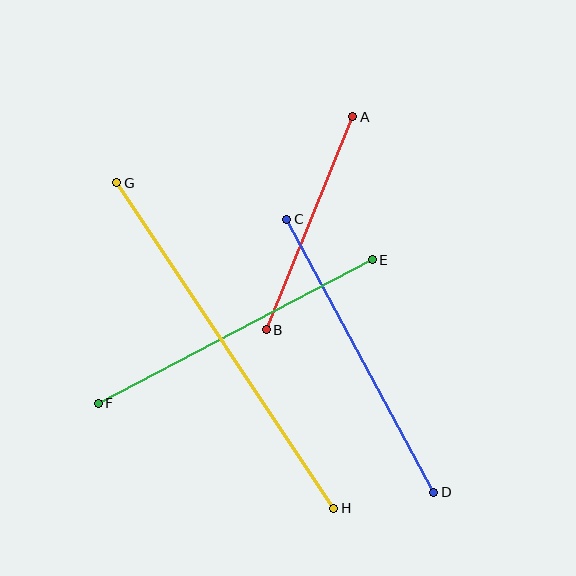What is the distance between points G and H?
The distance is approximately 391 pixels.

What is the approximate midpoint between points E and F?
The midpoint is at approximately (235, 332) pixels.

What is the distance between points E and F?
The distance is approximately 310 pixels.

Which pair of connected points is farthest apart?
Points G and H are farthest apart.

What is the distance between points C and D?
The distance is approximately 310 pixels.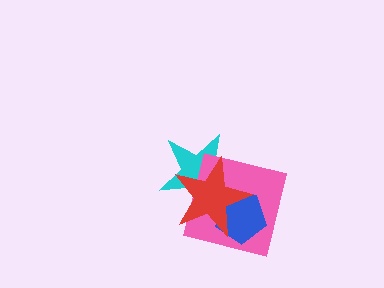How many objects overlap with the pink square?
3 objects overlap with the pink square.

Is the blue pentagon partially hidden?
Yes, it is partially covered by another shape.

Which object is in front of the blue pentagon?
The red star is in front of the blue pentagon.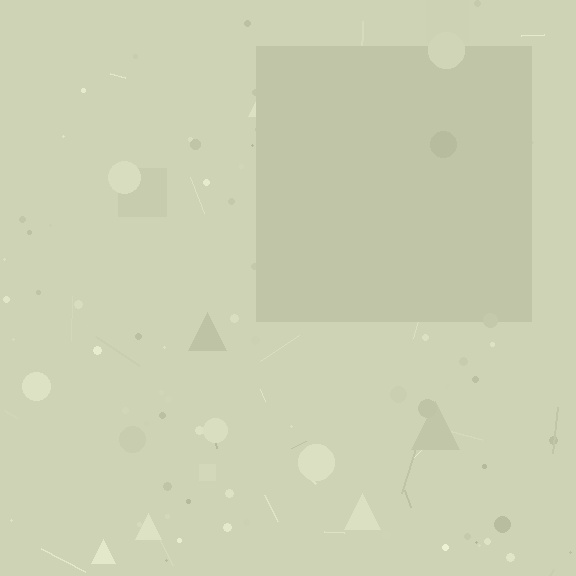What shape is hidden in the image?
A square is hidden in the image.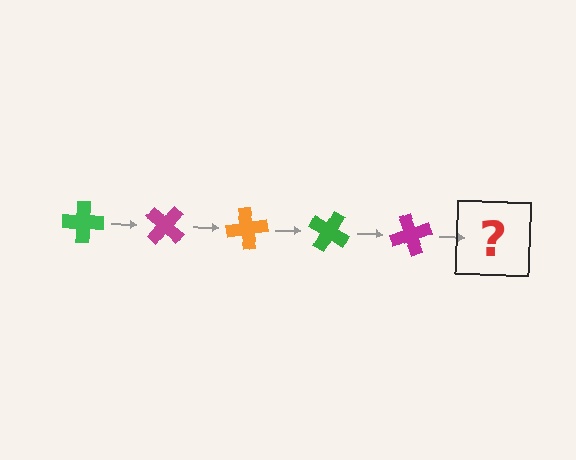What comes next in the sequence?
The next element should be an orange cross, rotated 200 degrees from the start.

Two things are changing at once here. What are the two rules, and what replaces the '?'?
The two rules are that it rotates 40 degrees each step and the color cycles through green, magenta, and orange. The '?' should be an orange cross, rotated 200 degrees from the start.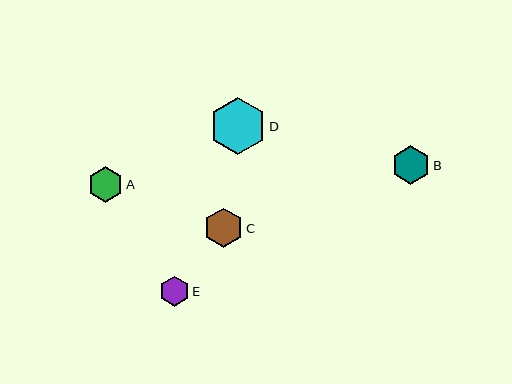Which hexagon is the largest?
Hexagon D is the largest with a size of approximately 56 pixels.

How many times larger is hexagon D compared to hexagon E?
Hexagon D is approximately 1.9 times the size of hexagon E.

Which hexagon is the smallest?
Hexagon E is the smallest with a size of approximately 30 pixels.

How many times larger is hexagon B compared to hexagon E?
Hexagon B is approximately 1.3 times the size of hexagon E.